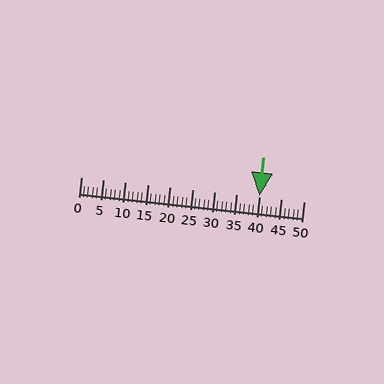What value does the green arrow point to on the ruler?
The green arrow points to approximately 40.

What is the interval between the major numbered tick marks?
The major tick marks are spaced 5 units apart.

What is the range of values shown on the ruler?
The ruler shows values from 0 to 50.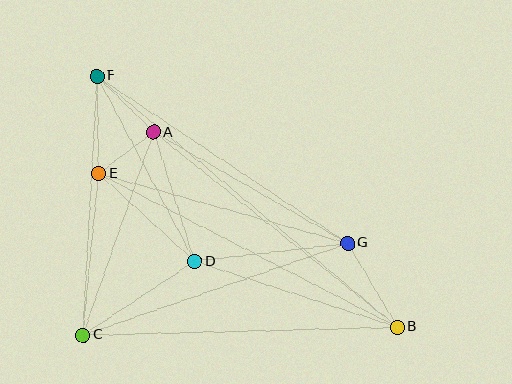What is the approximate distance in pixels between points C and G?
The distance between C and G is approximately 280 pixels.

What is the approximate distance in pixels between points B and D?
The distance between B and D is approximately 213 pixels.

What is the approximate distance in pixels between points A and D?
The distance between A and D is approximately 135 pixels.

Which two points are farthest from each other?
Points B and F are farthest from each other.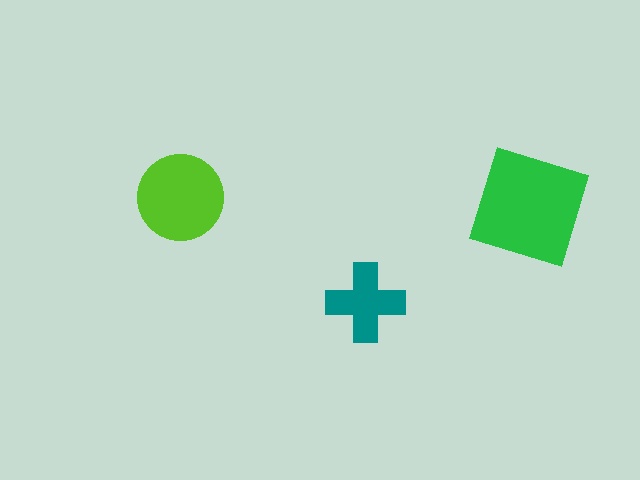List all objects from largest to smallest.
The green square, the lime circle, the teal cross.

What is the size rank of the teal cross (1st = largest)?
3rd.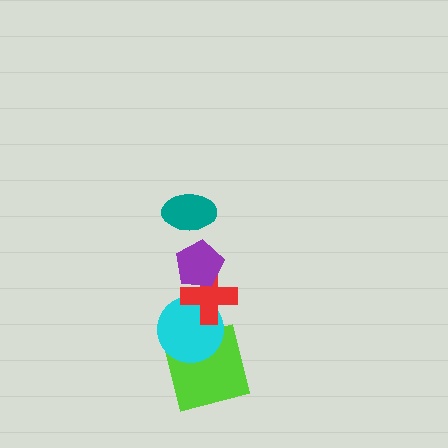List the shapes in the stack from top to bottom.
From top to bottom: the teal ellipse, the purple pentagon, the red cross, the cyan circle, the lime square.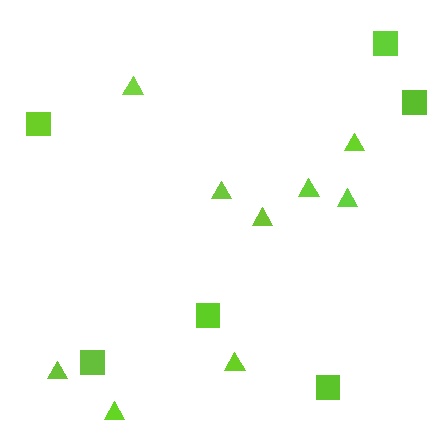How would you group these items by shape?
There are 2 groups: one group of triangles (9) and one group of squares (6).